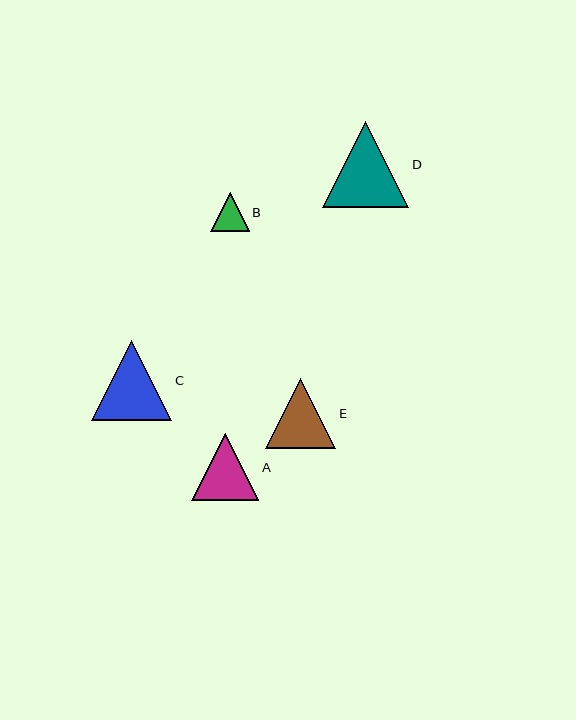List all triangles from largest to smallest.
From largest to smallest: D, C, E, A, B.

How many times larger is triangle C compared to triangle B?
Triangle C is approximately 2.1 times the size of triangle B.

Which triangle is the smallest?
Triangle B is the smallest with a size of approximately 39 pixels.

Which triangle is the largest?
Triangle D is the largest with a size of approximately 87 pixels.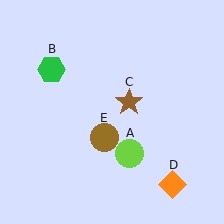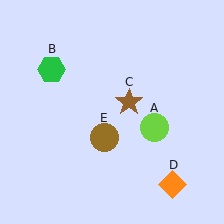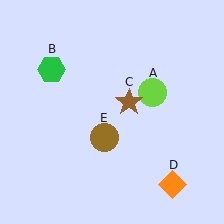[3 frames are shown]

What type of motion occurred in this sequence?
The lime circle (object A) rotated counterclockwise around the center of the scene.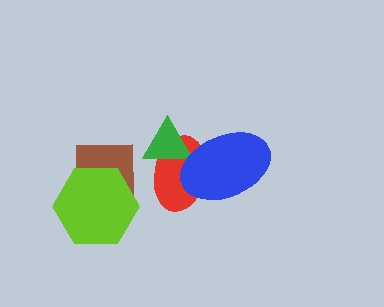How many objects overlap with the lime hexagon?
1 object overlaps with the lime hexagon.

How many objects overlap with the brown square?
1 object overlaps with the brown square.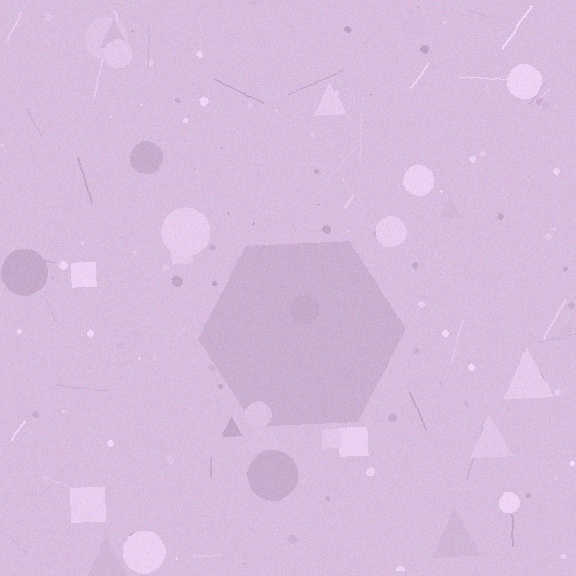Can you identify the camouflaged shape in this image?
The camouflaged shape is a hexagon.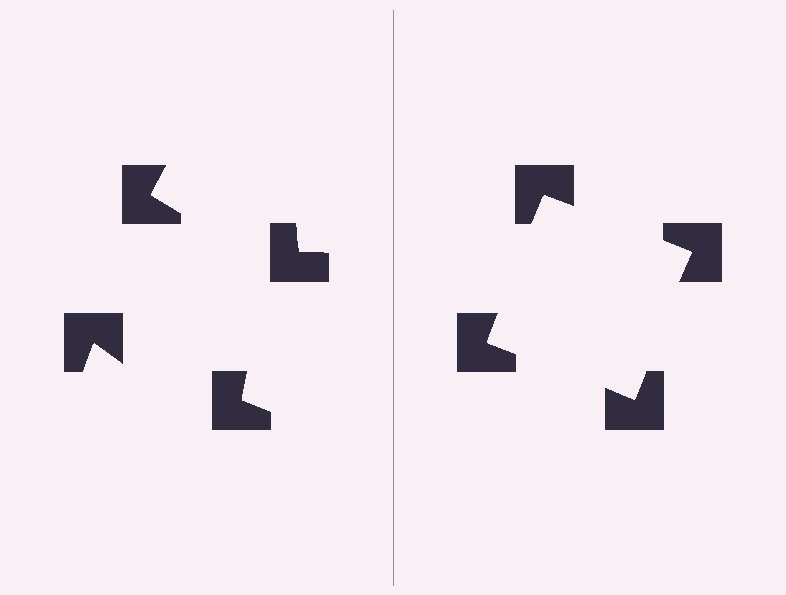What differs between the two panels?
The notched squares are positioned identically on both sides; only the wedge orientations differ. On the right they align to a square; on the left they are misaligned.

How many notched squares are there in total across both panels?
8 — 4 on each side.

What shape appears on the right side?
An illusory square.